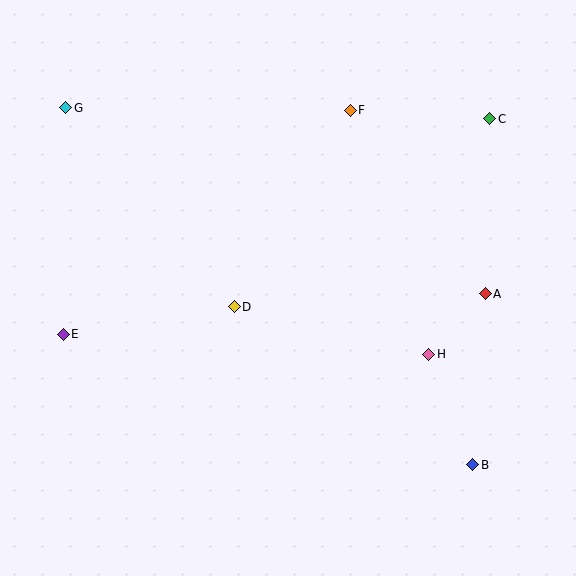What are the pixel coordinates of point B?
Point B is at (473, 465).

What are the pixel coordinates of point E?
Point E is at (63, 334).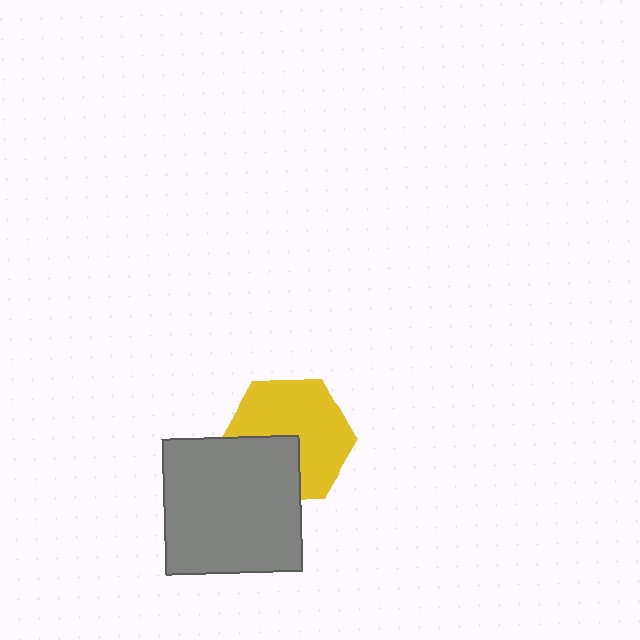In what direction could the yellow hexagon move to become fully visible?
The yellow hexagon could move toward the upper-right. That would shift it out from behind the gray square entirely.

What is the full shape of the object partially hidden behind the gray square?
The partially hidden object is a yellow hexagon.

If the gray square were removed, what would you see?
You would see the complete yellow hexagon.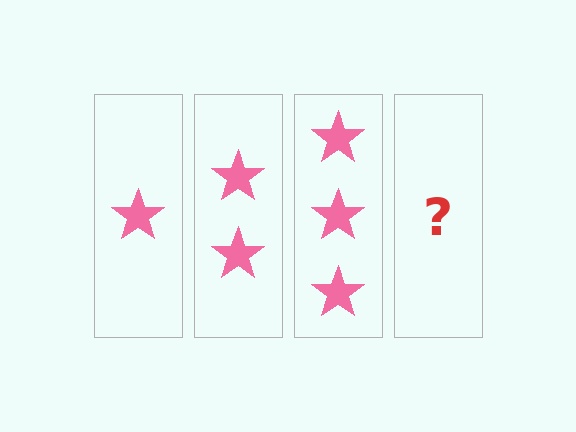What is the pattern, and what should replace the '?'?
The pattern is that each step adds one more star. The '?' should be 4 stars.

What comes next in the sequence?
The next element should be 4 stars.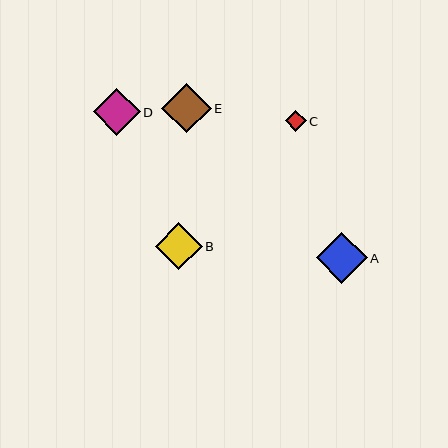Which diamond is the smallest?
Diamond C is the smallest with a size of approximately 21 pixels.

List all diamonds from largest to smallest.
From largest to smallest: A, E, D, B, C.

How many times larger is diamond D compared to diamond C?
Diamond D is approximately 2.2 times the size of diamond C.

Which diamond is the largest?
Diamond A is the largest with a size of approximately 51 pixels.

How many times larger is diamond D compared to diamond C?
Diamond D is approximately 2.2 times the size of diamond C.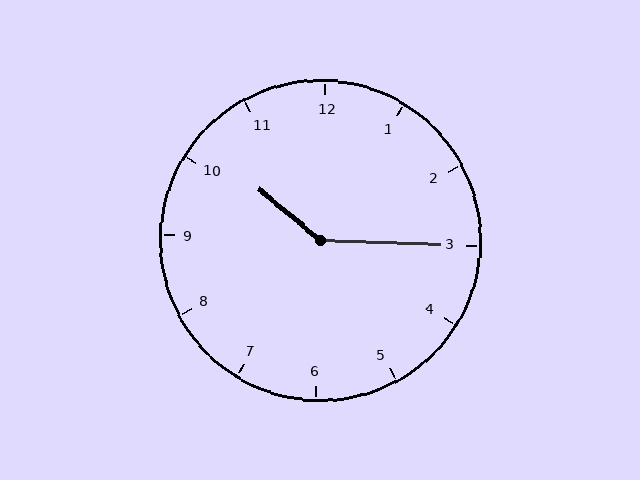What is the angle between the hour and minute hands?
Approximately 142 degrees.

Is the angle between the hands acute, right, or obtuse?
It is obtuse.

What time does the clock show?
10:15.